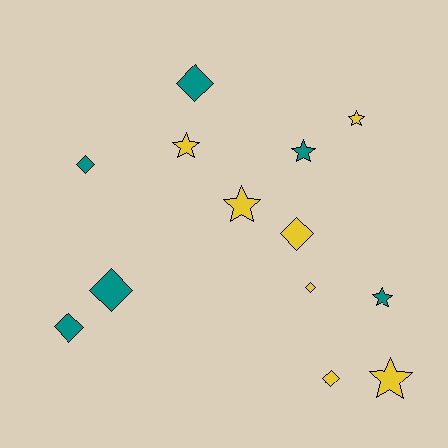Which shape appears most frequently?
Diamond, with 7 objects.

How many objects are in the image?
There are 13 objects.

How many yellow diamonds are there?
There are 3 yellow diamonds.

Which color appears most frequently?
Yellow, with 7 objects.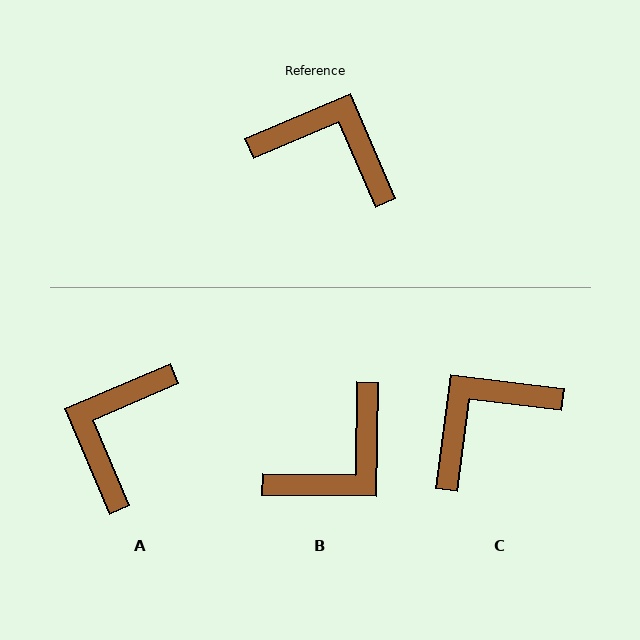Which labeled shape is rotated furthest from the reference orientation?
B, about 114 degrees away.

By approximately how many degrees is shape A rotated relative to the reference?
Approximately 90 degrees counter-clockwise.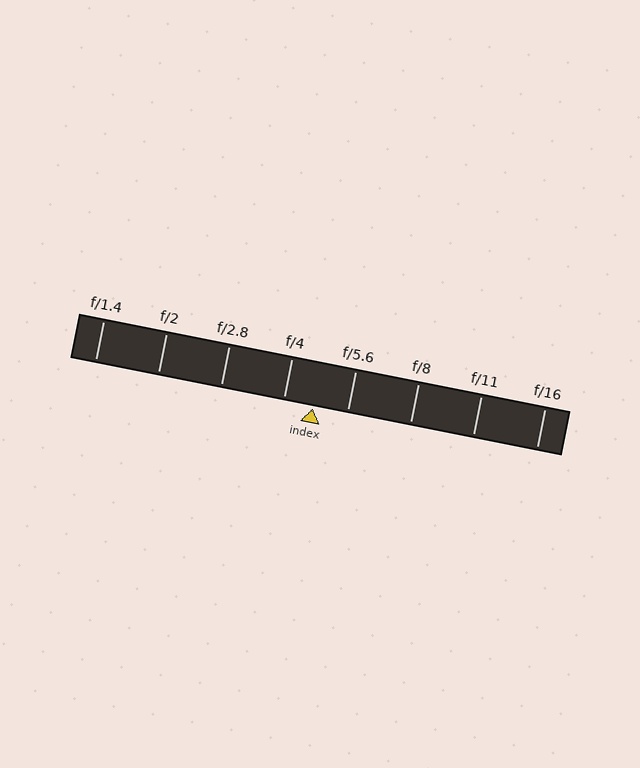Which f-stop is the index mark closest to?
The index mark is closest to f/4.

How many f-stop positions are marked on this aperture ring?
There are 8 f-stop positions marked.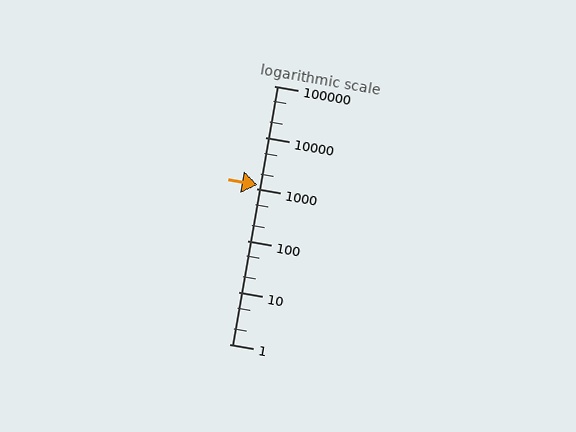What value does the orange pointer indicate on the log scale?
The pointer indicates approximately 1200.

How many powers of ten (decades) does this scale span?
The scale spans 5 decades, from 1 to 100000.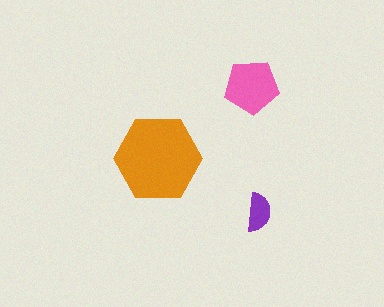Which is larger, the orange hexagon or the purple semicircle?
The orange hexagon.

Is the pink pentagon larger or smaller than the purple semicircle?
Larger.